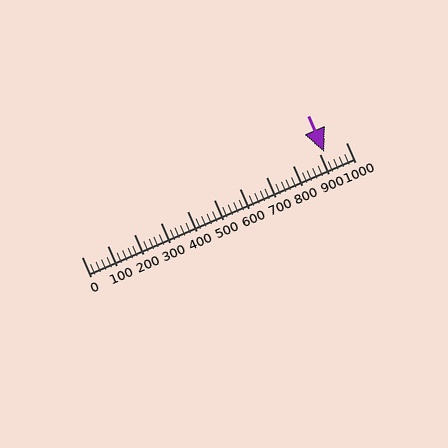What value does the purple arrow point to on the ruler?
The purple arrow points to approximately 920.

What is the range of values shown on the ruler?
The ruler shows values from 0 to 1000.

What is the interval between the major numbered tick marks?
The major tick marks are spaced 100 units apart.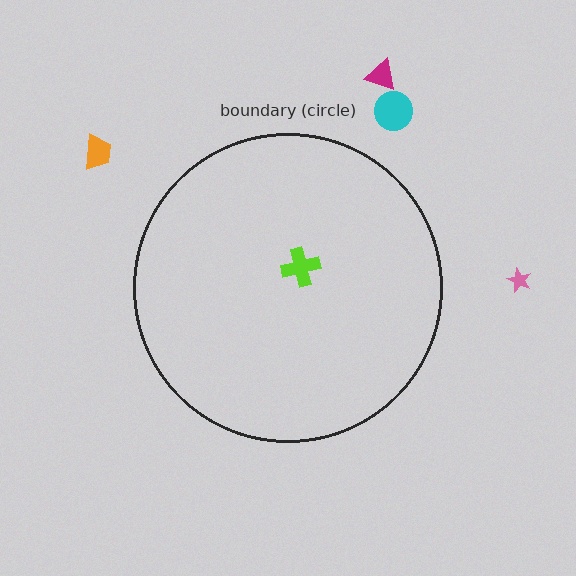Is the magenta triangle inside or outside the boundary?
Outside.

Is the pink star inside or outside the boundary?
Outside.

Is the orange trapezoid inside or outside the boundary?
Outside.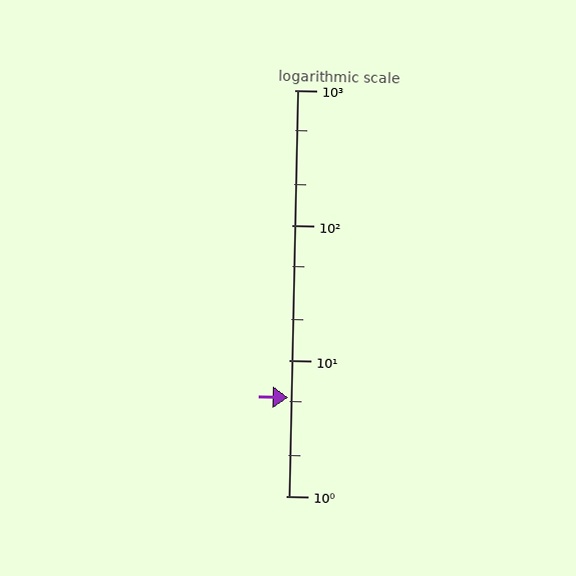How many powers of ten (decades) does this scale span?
The scale spans 3 decades, from 1 to 1000.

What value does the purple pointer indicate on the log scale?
The pointer indicates approximately 5.3.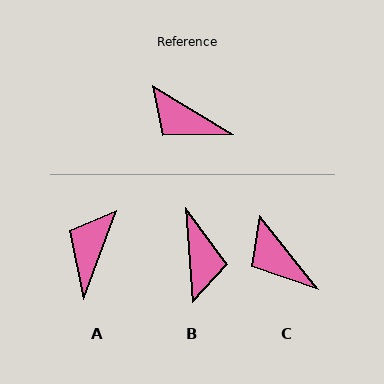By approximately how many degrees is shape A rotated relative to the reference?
Approximately 79 degrees clockwise.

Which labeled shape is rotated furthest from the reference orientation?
B, about 126 degrees away.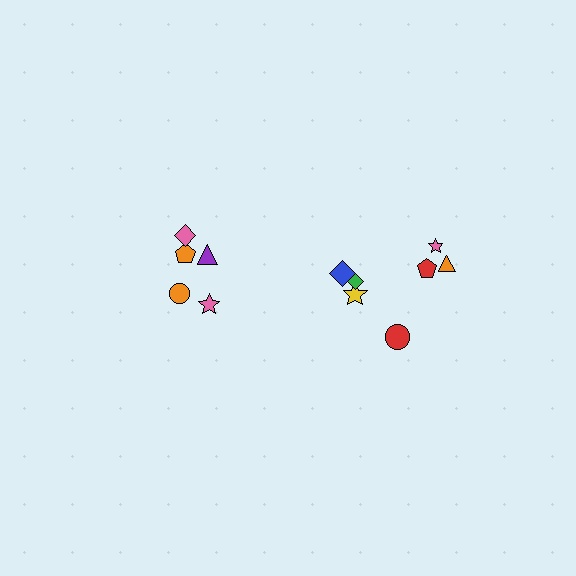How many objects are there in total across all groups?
There are 12 objects.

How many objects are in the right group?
There are 7 objects.